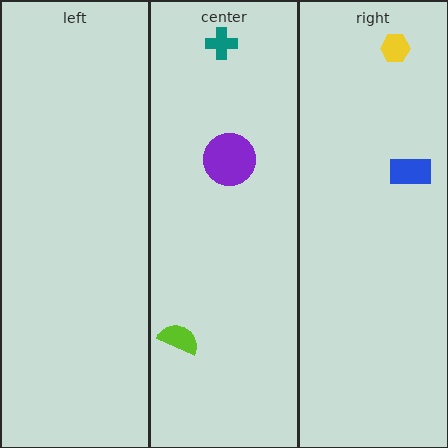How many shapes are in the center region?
3.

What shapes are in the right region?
The blue rectangle, the yellow hexagon.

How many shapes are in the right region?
2.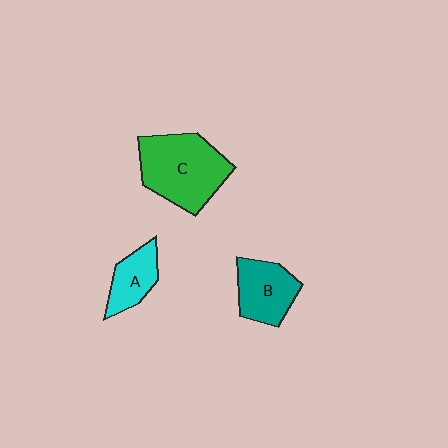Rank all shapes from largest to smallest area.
From largest to smallest: C (green), B (teal), A (cyan).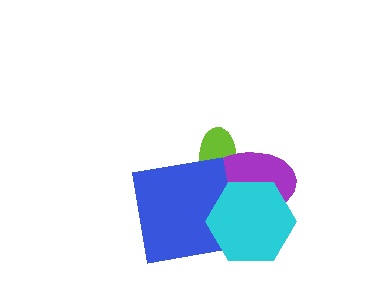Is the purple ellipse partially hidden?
Yes, it is partially covered by another shape.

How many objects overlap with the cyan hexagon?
2 objects overlap with the cyan hexagon.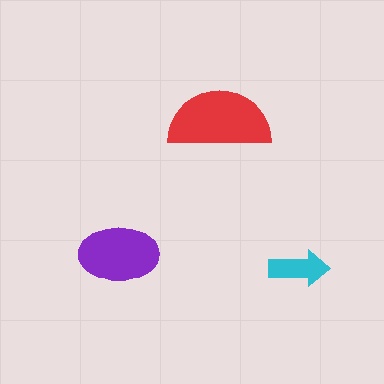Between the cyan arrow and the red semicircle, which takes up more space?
The red semicircle.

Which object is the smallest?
The cyan arrow.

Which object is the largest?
The red semicircle.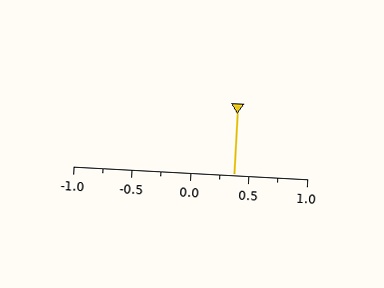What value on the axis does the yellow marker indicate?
The marker indicates approximately 0.38.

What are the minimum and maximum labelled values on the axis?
The axis runs from -1.0 to 1.0.